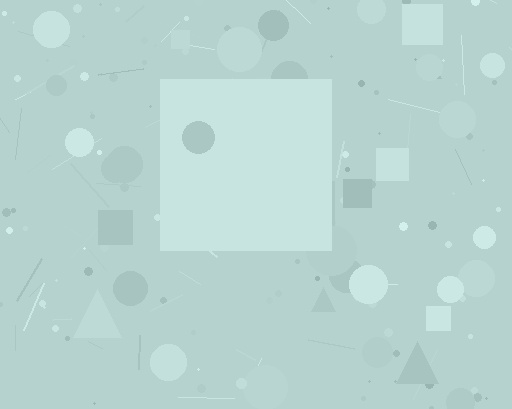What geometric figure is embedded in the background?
A square is embedded in the background.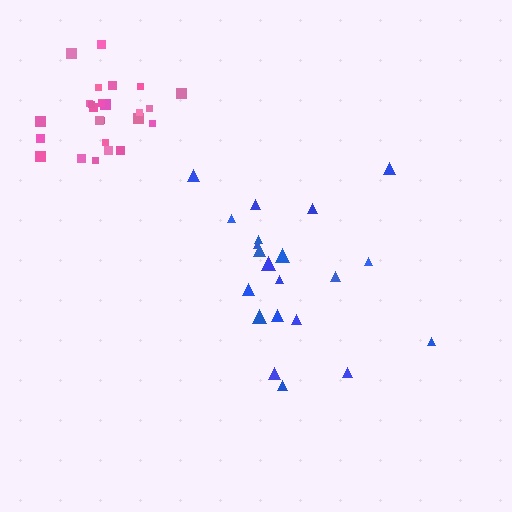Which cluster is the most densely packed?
Pink.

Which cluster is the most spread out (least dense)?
Blue.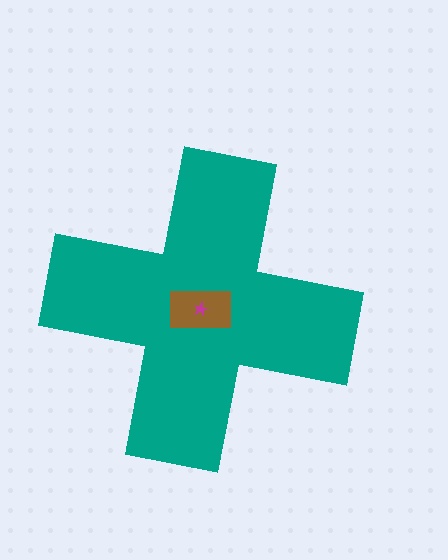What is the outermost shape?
The teal cross.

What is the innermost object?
The magenta star.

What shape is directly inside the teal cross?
The brown rectangle.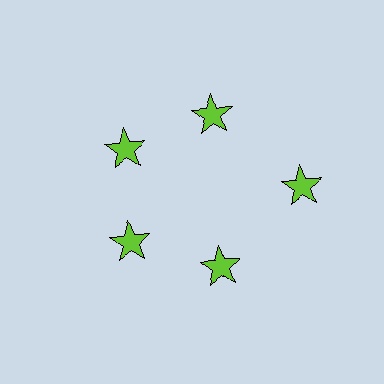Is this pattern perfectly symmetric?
No. The 5 lime stars are arranged in a ring, but one element near the 3 o'clock position is pushed outward from the center, breaking the 5-fold rotational symmetry.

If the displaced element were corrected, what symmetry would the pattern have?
It would have 5-fold rotational symmetry — the pattern would map onto itself every 72 degrees.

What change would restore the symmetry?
The symmetry would be restored by moving it inward, back onto the ring so that all 5 stars sit at equal angles and equal distance from the center.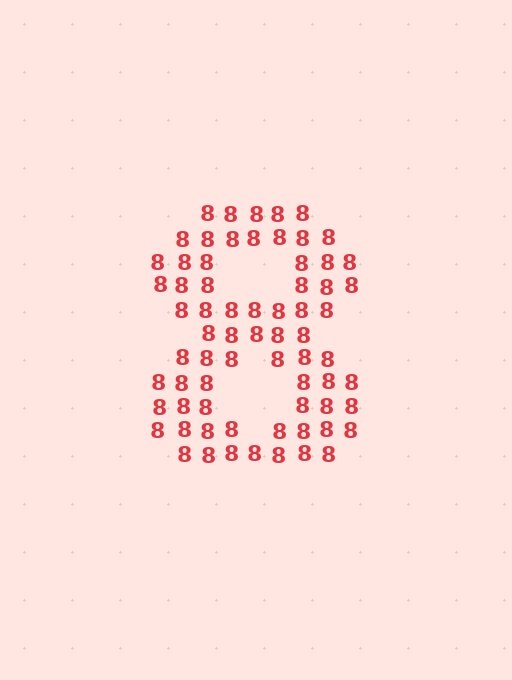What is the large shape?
The large shape is the digit 8.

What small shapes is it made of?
It is made of small digit 8's.